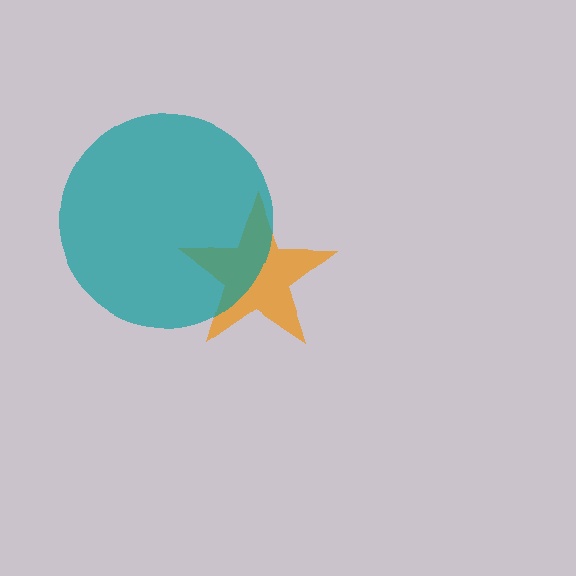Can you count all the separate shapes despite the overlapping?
Yes, there are 2 separate shapes.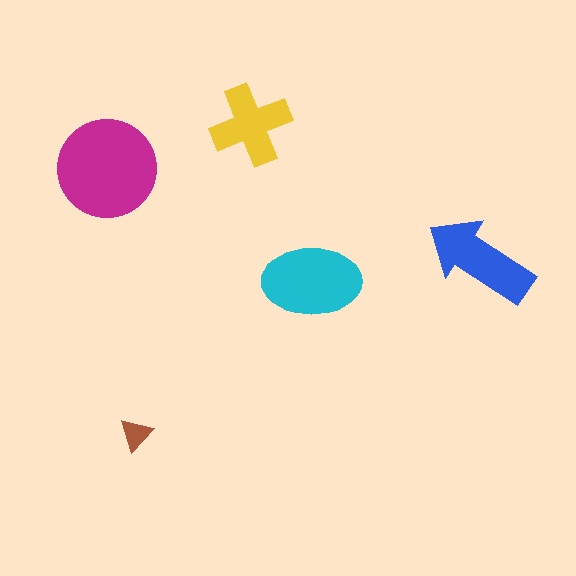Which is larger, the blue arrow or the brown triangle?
The blue arrow.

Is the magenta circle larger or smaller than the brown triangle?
Larger.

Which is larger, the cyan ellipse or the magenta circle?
The magenta circle.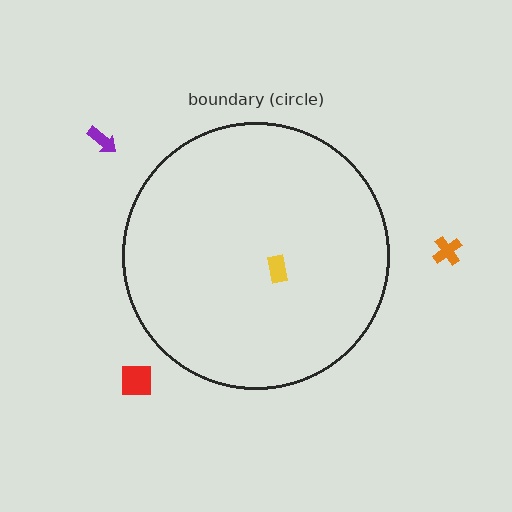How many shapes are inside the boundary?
1 inside, 3 outside.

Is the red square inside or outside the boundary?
Outside.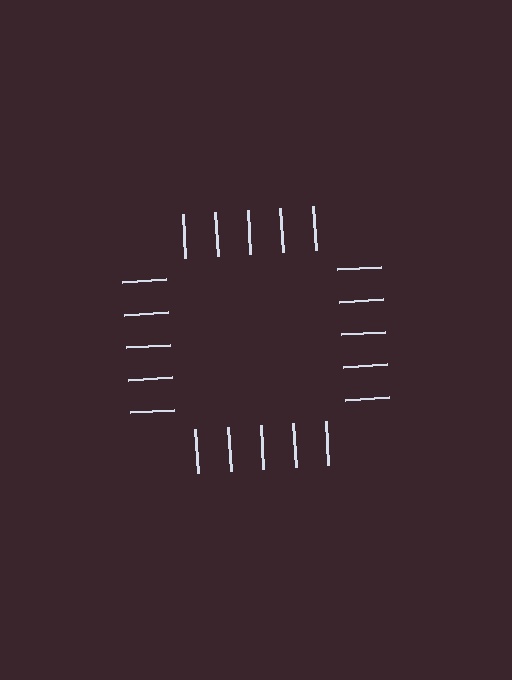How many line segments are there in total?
20 — 5 along each of the 4 edges.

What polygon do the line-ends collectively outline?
An illusory square — the line segments terminate on its edges but no continuous stroke is drawn.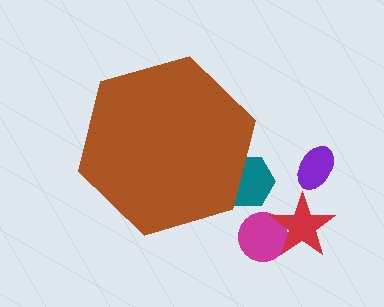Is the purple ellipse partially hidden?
No, the purple ellipse is fully visible.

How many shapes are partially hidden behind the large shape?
1 shape is partially hidden.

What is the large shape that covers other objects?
A brown hexagon.